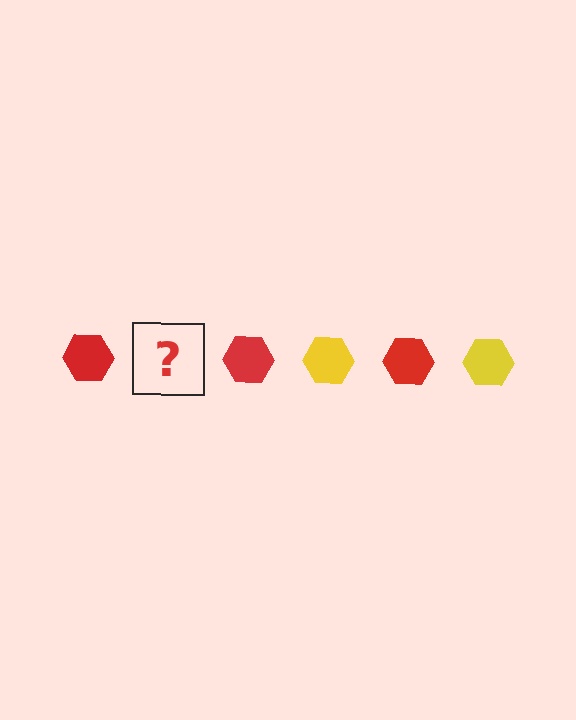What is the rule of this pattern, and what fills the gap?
The rule is that the pattern cycles through red, yellow hexagons. The gap should be filled with a yellow hexagon.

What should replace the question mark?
The question mark should be replaced with a yellow hexagon.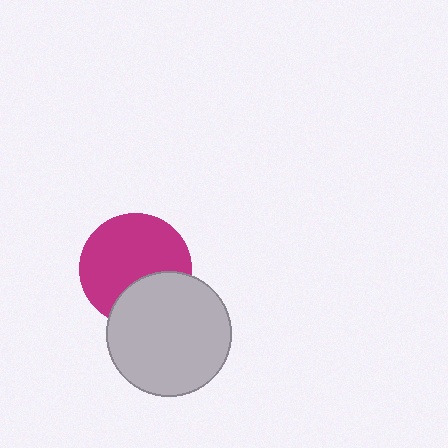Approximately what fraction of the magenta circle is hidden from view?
Roughly 30% of the magenta circle is hidden behind the light gray circle.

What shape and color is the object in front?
The object in front is a light gray circle.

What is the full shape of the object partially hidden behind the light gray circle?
The partially hidden object is a magenta circle.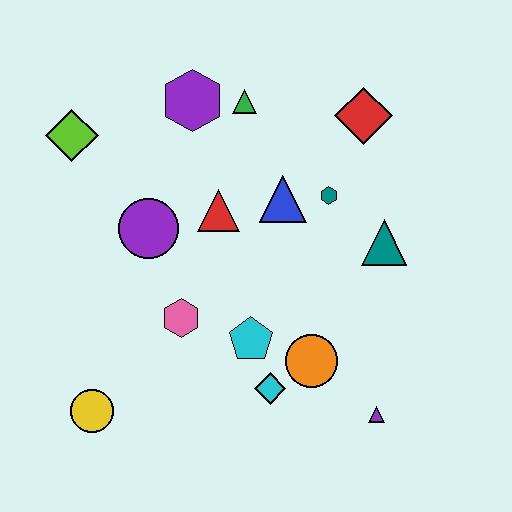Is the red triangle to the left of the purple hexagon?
No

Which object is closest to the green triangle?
The purple hexagon is closest to the green triangle.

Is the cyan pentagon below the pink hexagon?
Yes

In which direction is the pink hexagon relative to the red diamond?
The pink hexagon is below the red diamond.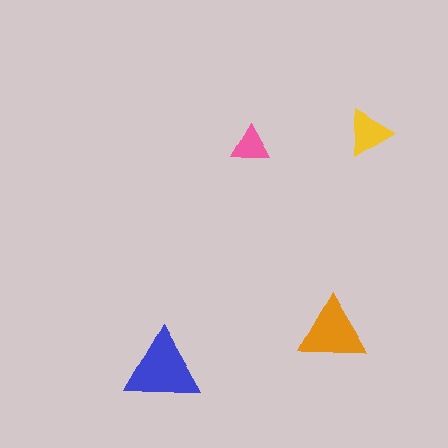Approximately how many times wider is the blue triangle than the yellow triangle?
About 1.5 times wider.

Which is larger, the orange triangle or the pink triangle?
The orange one.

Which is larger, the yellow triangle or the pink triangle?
The yellow one.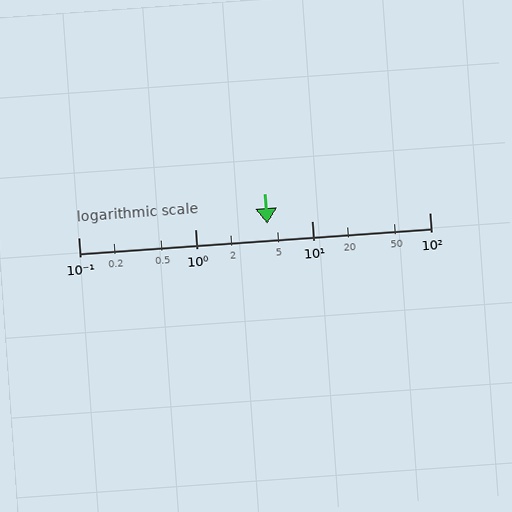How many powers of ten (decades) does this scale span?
The scale spans 3 decades, from 0.1 to 100.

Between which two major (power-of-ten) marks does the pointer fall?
The pointer is between 1 and 10.